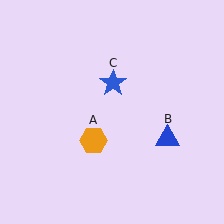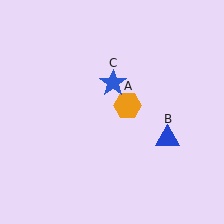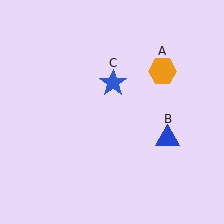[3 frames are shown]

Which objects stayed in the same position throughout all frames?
Blue triangle (object B) and blue star (object C) remained stationary.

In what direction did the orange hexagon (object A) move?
The orange hexagon (object A) moved up and to the right.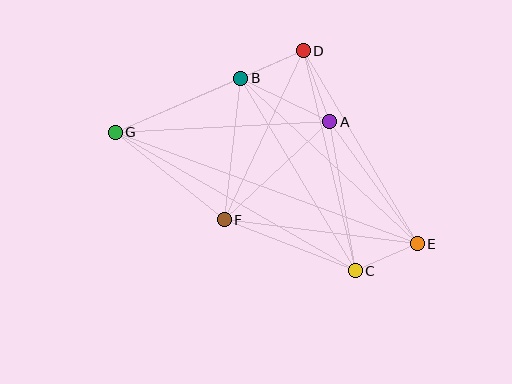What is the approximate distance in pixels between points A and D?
The distance between A and D is approximately 75 pixels.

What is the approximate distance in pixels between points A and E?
The distance between A and E is approximately 150 pixels.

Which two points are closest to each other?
Points C and E are closest to each other.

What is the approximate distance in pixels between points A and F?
The distance between A and F is approximately 144 pixels.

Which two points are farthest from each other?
Points E and G are farthest from each other.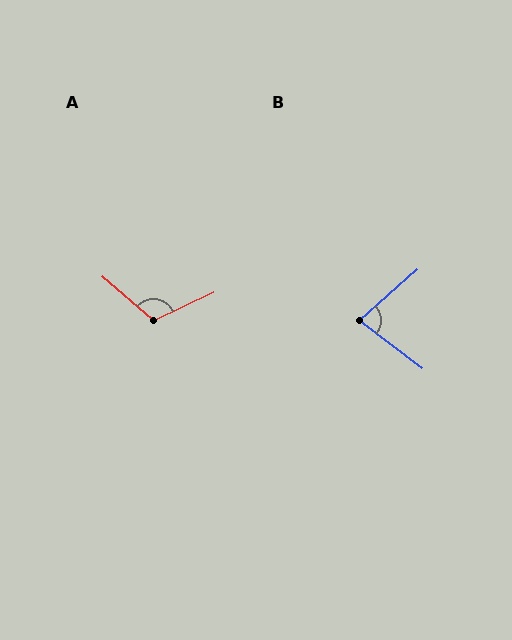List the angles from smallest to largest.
B (79°), A (114°).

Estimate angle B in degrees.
Approximately 79 degrees.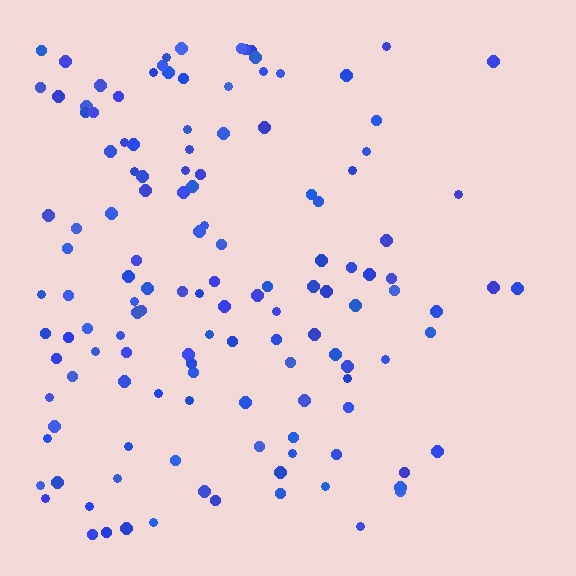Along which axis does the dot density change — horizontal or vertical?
Horizontal.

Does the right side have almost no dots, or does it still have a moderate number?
Still a moderate number, just noticeably fewer than the left.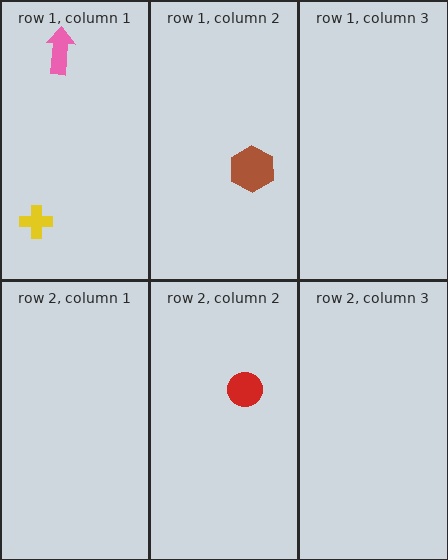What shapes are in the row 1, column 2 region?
The brown hexagon.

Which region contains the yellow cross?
The row 1, column 1 region.